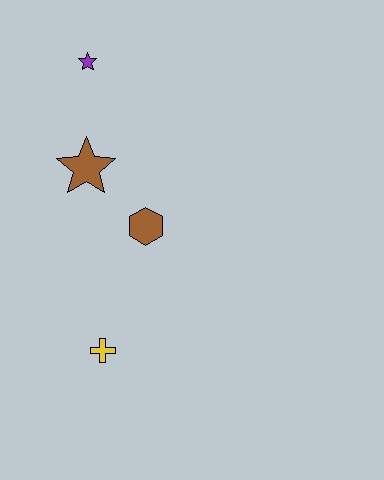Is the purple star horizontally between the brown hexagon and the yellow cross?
No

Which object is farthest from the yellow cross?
The purple star is farthest from the yellow cross.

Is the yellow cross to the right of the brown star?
Yes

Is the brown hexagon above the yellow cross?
Yes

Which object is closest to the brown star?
The brown hexagon is closest to the brown star.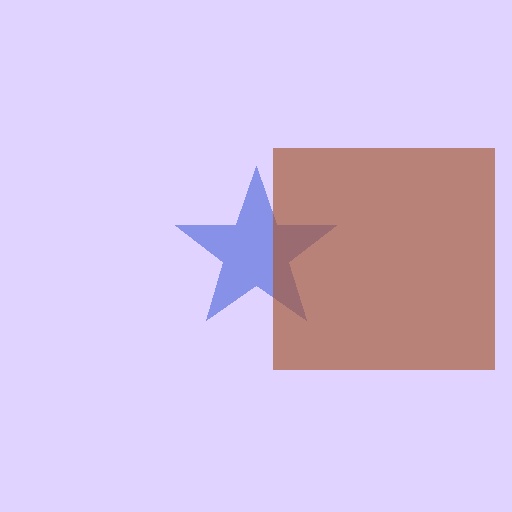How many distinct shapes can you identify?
There are 2 distinct shapes: a blue star, a brown square.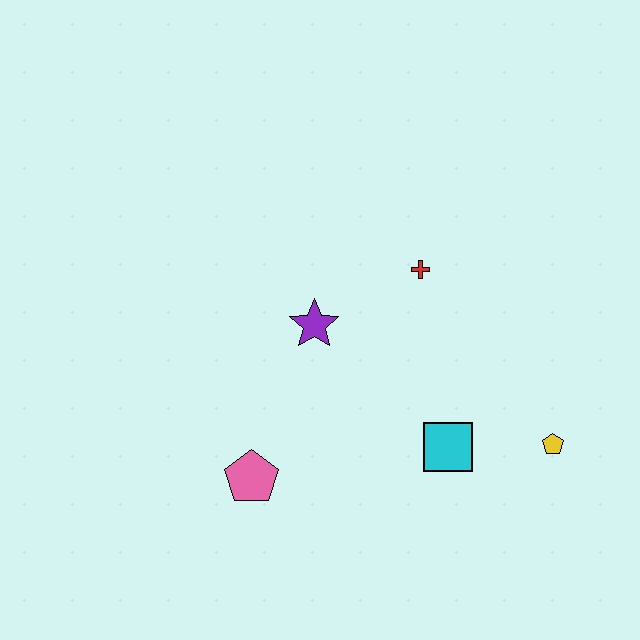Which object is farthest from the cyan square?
The pink pentagon is farthest from the cyan square.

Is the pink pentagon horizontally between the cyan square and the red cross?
No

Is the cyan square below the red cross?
Yes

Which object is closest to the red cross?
The purple star is closest to the red cross.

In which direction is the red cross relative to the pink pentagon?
The red cross is above the pink pentagon.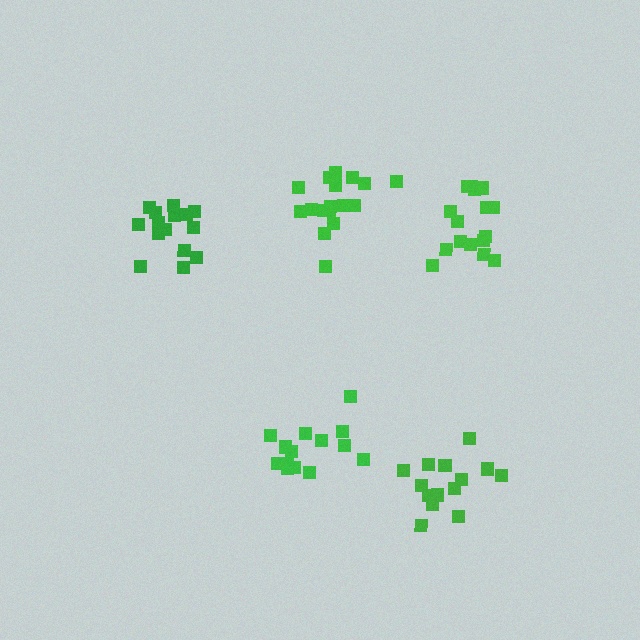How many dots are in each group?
Group 1: 16 dots, Group 2: 16 dots, Group 3: 14 dots, Group 4: 14 dots, Group 5: 17 dots (77 total).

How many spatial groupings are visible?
There are 5 spatial groupings.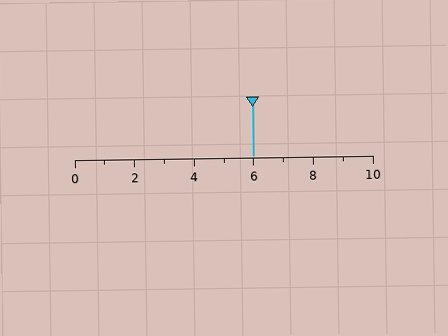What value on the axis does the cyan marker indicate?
The marker indicates approximately 6.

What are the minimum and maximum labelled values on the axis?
The axis runs from 0 to 10.